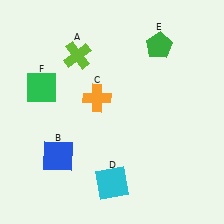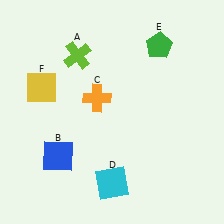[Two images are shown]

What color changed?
The square (F) changed from green in Image 1 to yellow in Image 2.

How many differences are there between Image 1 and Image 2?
There is 1 difference between the two images.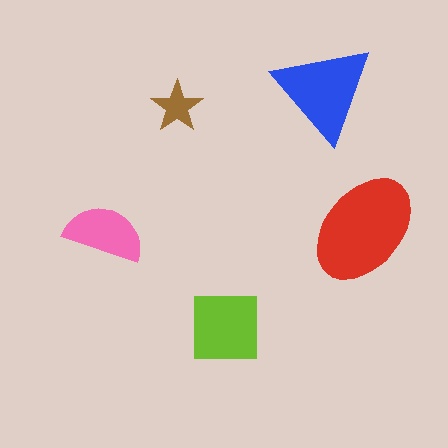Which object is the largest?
The red ellipse.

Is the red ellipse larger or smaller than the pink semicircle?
Larger.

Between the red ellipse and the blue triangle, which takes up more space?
The red ellipse.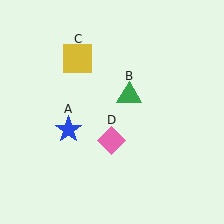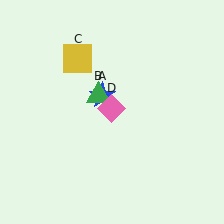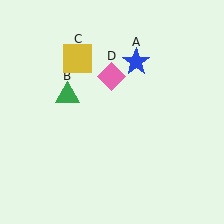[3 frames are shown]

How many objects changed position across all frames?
3 objects changed position: blue star (object A), green triangle (object B), pink diamond (object D).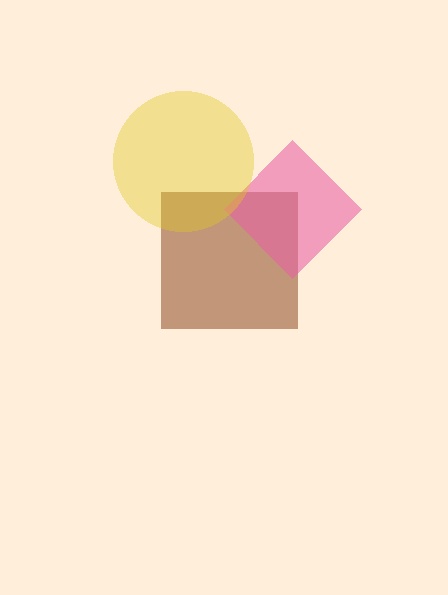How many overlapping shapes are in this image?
There are 3 overlapping shapes in the image.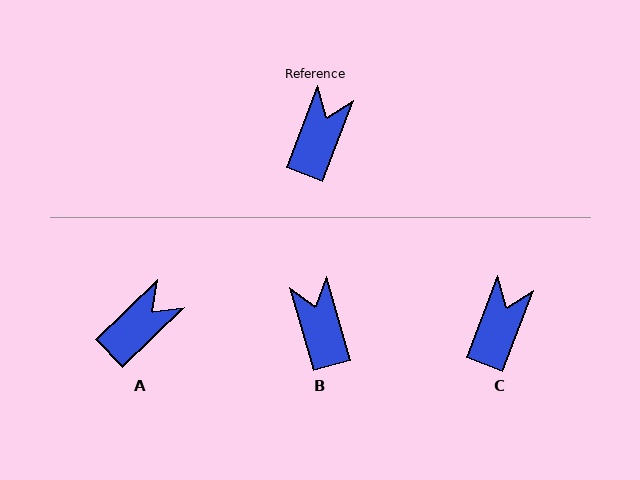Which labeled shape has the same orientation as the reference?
C.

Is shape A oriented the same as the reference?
No, it is off by about 24 degrees.